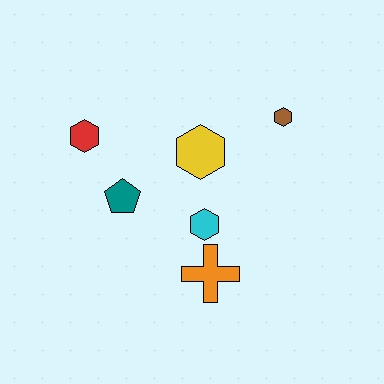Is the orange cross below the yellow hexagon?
Yes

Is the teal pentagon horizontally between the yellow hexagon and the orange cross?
No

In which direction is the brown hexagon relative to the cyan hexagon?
The brown hexagon is above the cyan hexagon.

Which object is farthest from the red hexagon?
The brown hexagon is farthest from the red hexagon.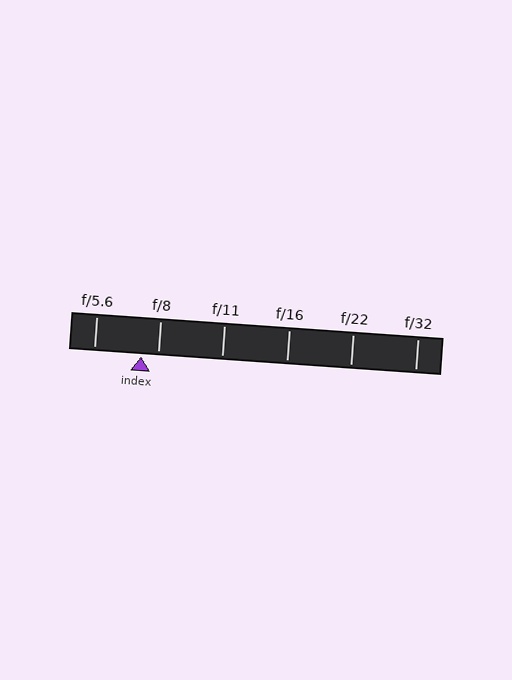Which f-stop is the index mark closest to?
The index mark is closest to f/8.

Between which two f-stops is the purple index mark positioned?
The index mark is between f/5.6 and f/8.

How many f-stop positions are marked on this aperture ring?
There are 6 f-stop positions marked.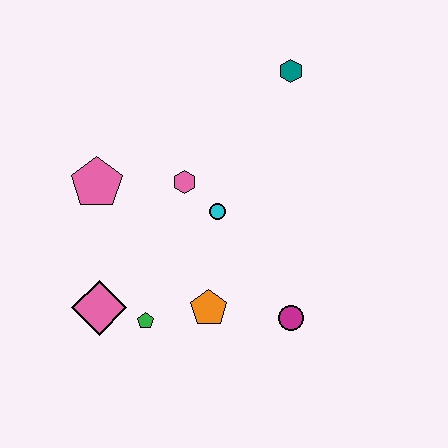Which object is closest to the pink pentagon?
The pink hexagon is closest to the pink pentagon.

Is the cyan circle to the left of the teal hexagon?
Yes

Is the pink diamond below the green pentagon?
No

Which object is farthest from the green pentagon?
The teal hexagon is farthest from the green pentagon.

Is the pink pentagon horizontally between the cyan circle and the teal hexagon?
No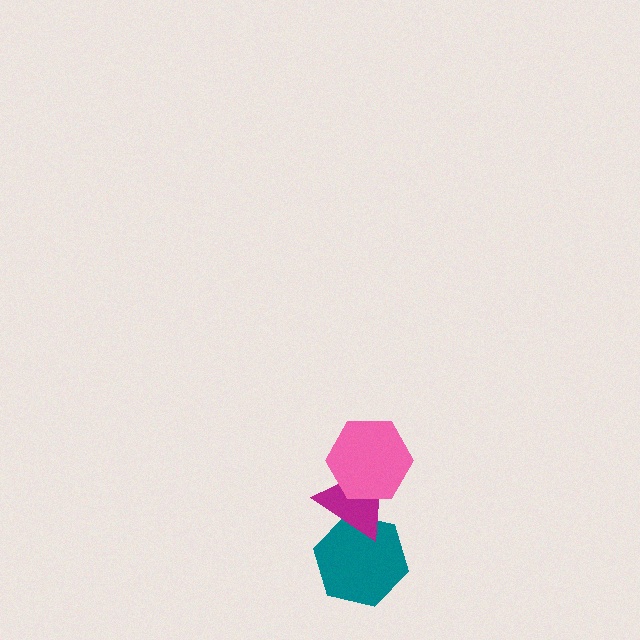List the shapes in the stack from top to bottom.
From top to bottom: the pink hexagon, the magenta triangle, the teal hexagon.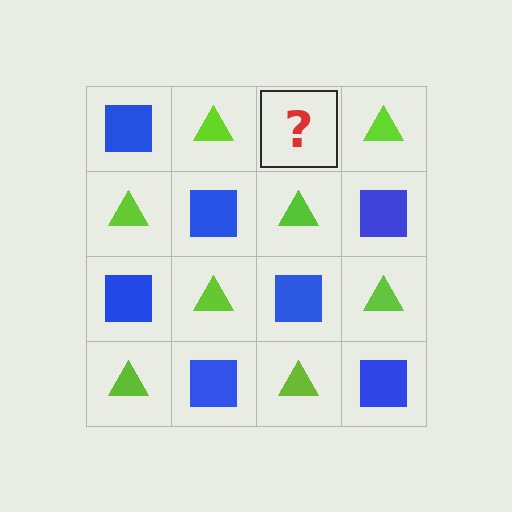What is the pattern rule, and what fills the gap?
The rule is that it alternates blue square and lime triangle in a checkerboard pattern. The gap should be filled with a blue square.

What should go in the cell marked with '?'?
The missing cell should contain a blue square.